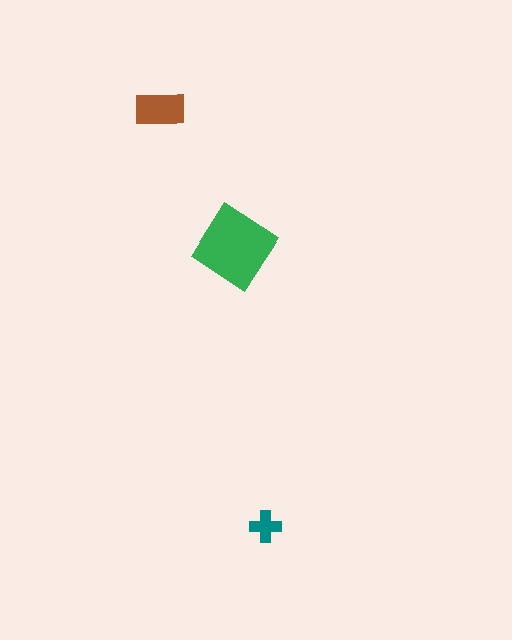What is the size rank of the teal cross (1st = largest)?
3rd.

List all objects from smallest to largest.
The teal cross, the brown rectangle, the green diamond.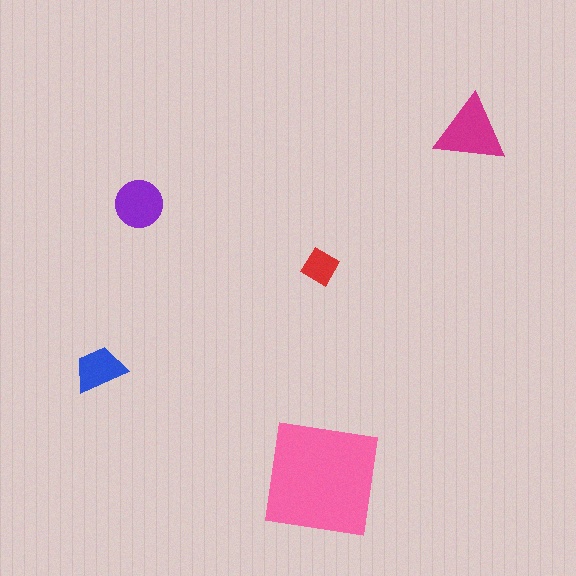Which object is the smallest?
The red diamond.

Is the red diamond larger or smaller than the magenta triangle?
Smaller.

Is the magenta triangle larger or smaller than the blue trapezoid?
Larger.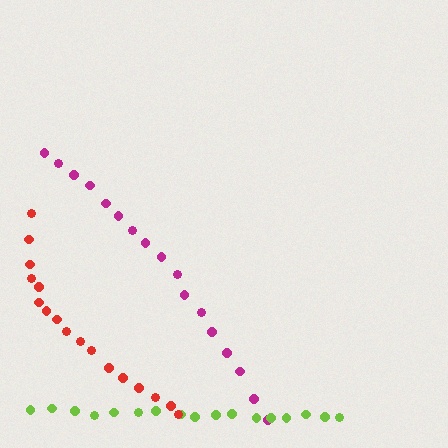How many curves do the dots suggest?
There are 3 distinct paths.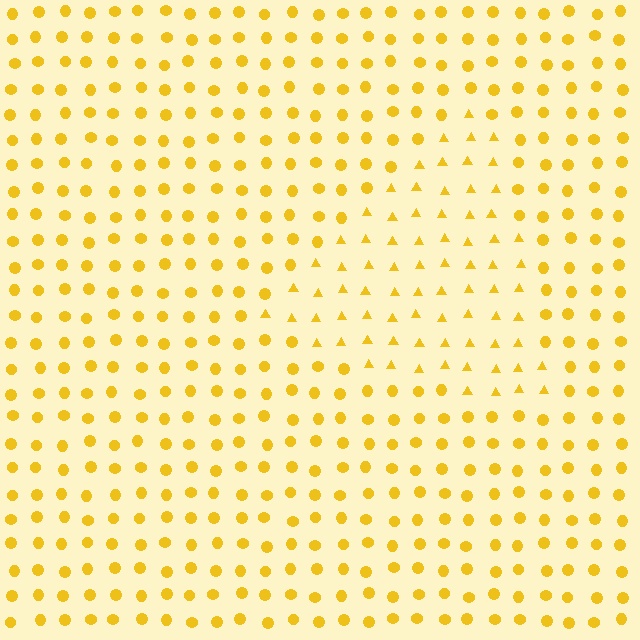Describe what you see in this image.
The image is filled with small yellow elements arranged in a uniform grid. A triangle-shaped region contains triangles, while the surrounding area contains circles. The boundary is defined purely by the change in element shape.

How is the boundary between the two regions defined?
The boundary is defined by a change in element shape: triangles inside vs. circles outside. All elements share the same color and spacing.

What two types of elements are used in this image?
The image uses triangles inside the triangle region and circles outside it.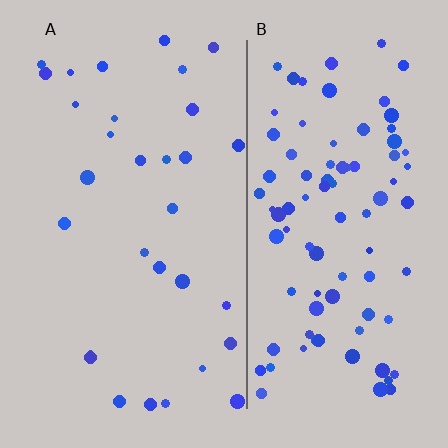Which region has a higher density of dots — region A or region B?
B (the right).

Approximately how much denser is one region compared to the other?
Approximately 2.9× — region B over region A.